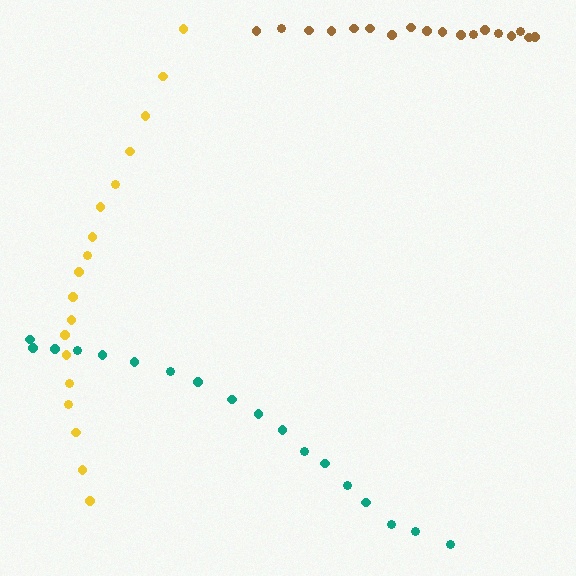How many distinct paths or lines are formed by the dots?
There are 3 distinct paths.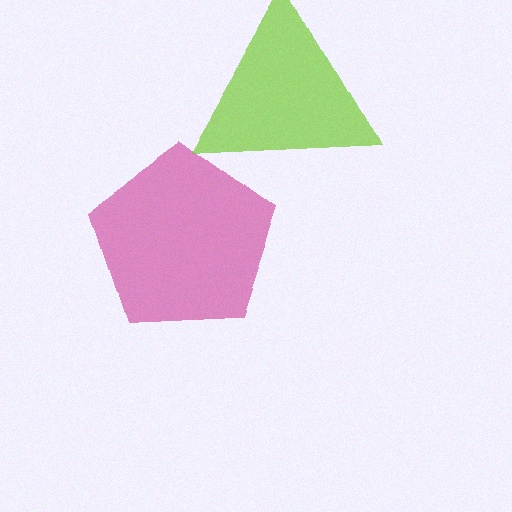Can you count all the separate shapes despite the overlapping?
Yes, there are 2 separate shapes.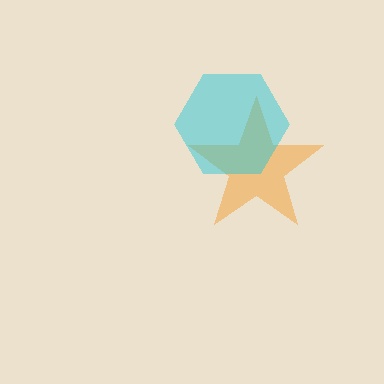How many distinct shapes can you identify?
There are 2 distinct shapes: an orange star, a cyan hexagon.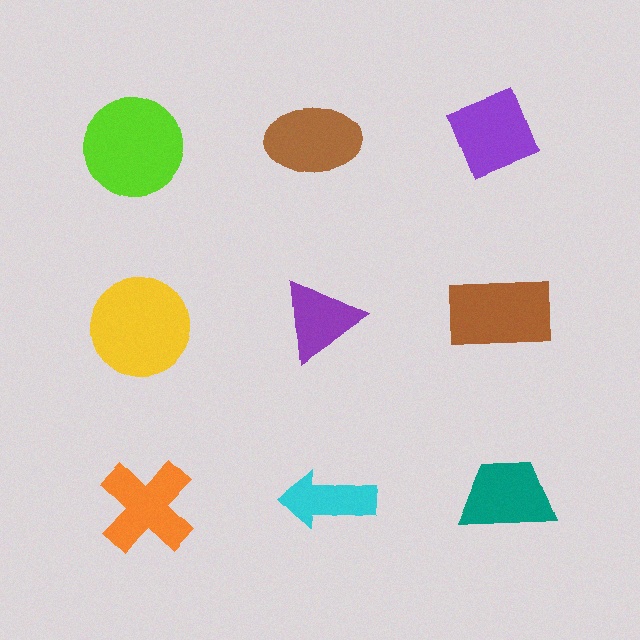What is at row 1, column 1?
A lime circle.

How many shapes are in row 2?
3 shapes.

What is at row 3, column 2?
A cyan arrow.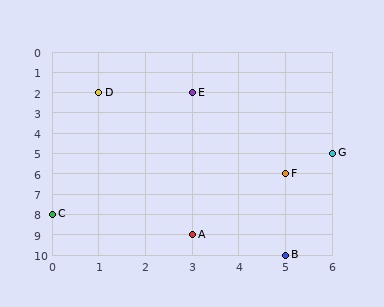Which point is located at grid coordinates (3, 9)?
Point A is at (3, 9).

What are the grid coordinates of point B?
Point B is at grid coordinates (5, 10).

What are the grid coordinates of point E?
Point E is at grid coordinates (3, 2).